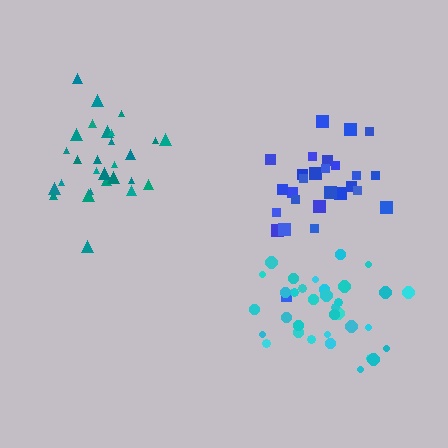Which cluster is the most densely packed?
Teal.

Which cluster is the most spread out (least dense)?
Blue.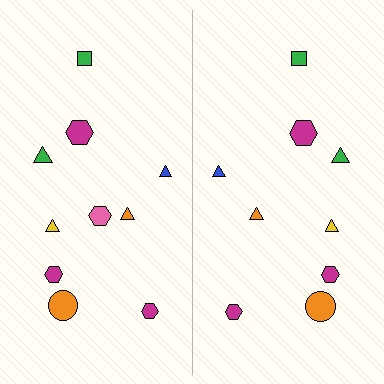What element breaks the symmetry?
A pink hexagon is missing from the right side.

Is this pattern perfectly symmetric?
No, the pattern is not perfectly symmetric. A pink hexagon is missing from the right side.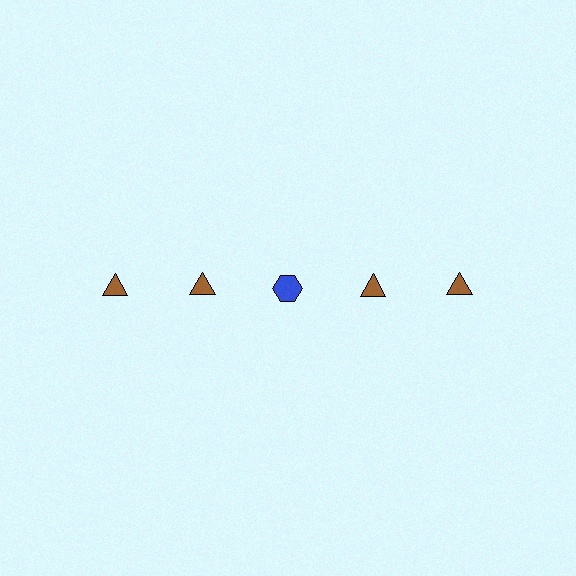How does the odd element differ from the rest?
It differs in both color (blue instead of brown) and shape (hexagon instead of triangle).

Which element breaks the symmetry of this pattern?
The blue hexagon in the top row, center column breaks the symmetry. All other shapes are brown triangles.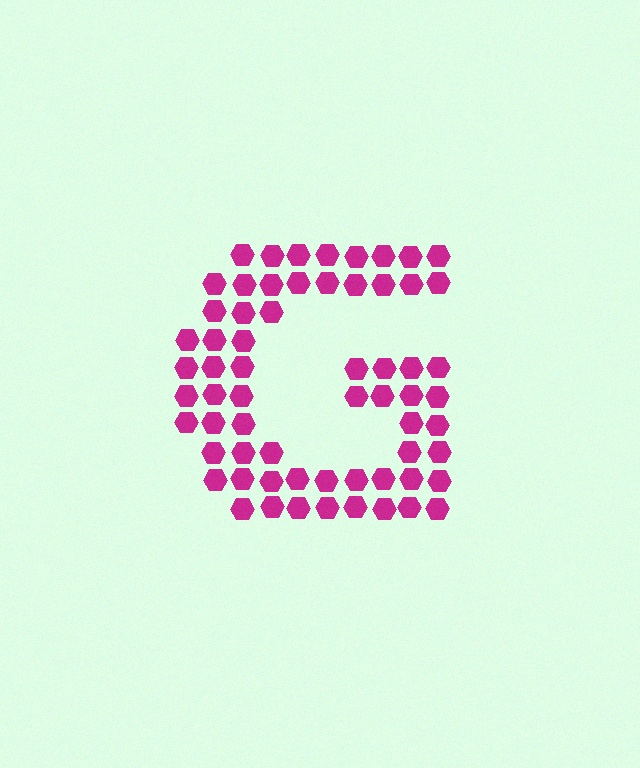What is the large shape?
The large shape is the letter G.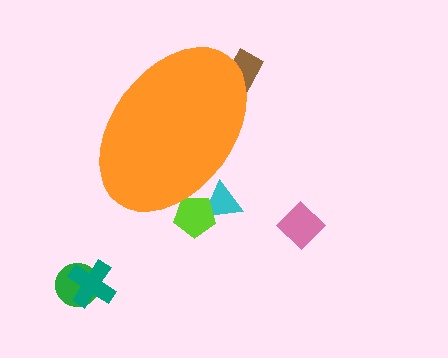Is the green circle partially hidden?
No, the green circle is fully visible.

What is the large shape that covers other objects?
An orange ellipse.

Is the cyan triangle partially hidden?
Yes, the cyan triangle is partially hidden behind the orange ellipse.